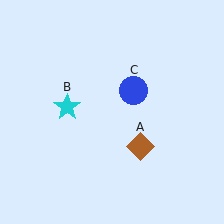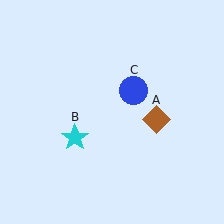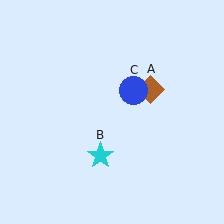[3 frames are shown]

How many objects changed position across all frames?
2 objects changed position: brown diamond (object A), cyan star (object B).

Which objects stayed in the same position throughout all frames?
Blue circle (object C) remained stationary.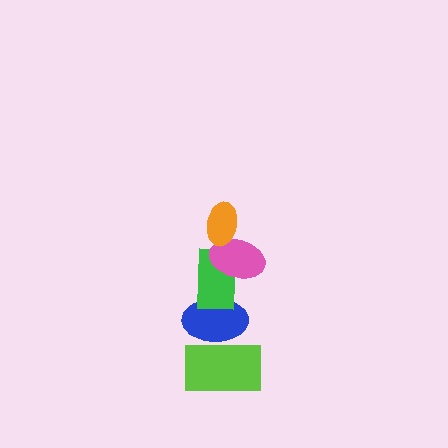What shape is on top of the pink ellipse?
The orange ellipse is on top of the pink ellipse.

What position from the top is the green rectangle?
The green rectangle is 3rd from the top.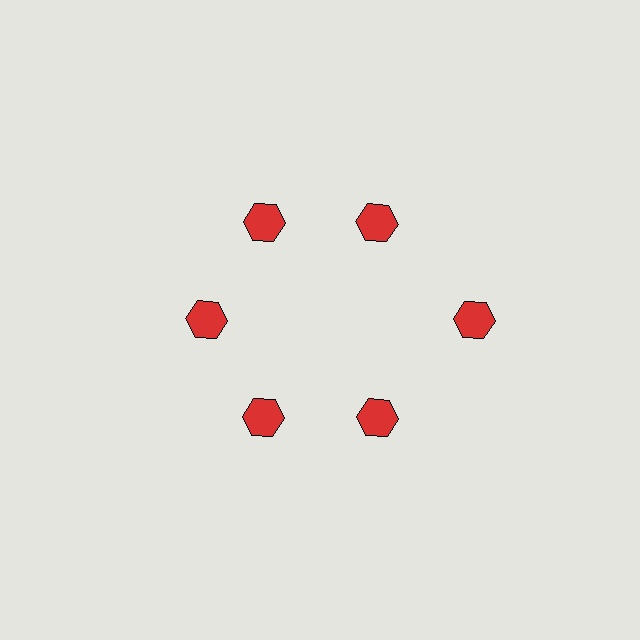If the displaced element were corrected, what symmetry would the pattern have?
It would have 6-fold rotational symmetry — the pattern would map onto itself every 60 degrees.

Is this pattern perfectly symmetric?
No. The 6 red hexagons are arranged in a ring, but one element near the 3 o'clock position is pushed outward from the center, breaking the 6-fold rotational symmetry.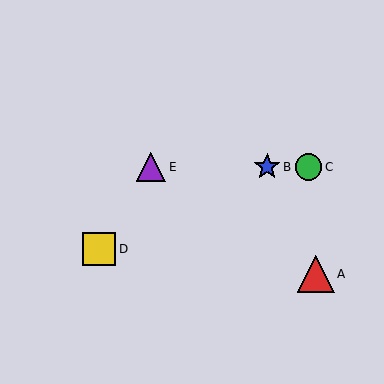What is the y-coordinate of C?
Object C is at y≈167.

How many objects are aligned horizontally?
3 objects (B, C, E) are aligned horizontally.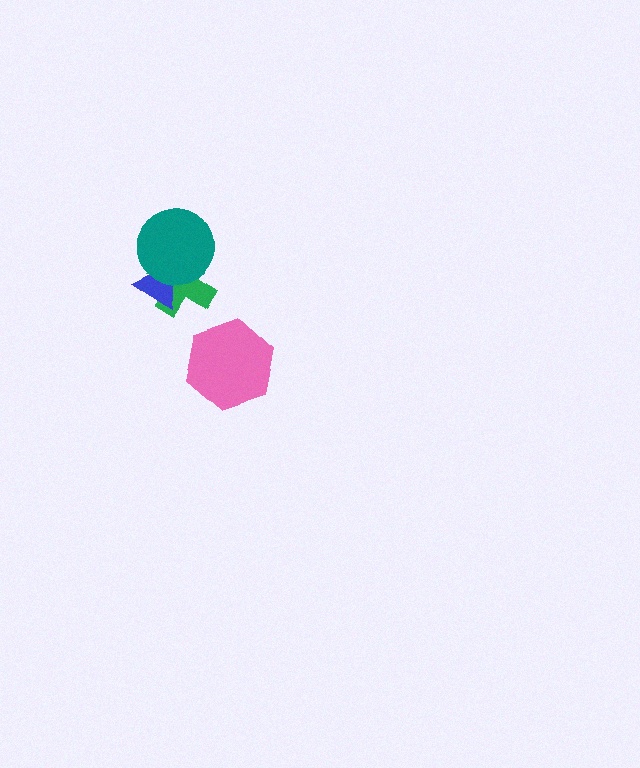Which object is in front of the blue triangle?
The teal circle is in front of the blue triangle.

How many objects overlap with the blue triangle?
2 objects overlap with the blue triangle.